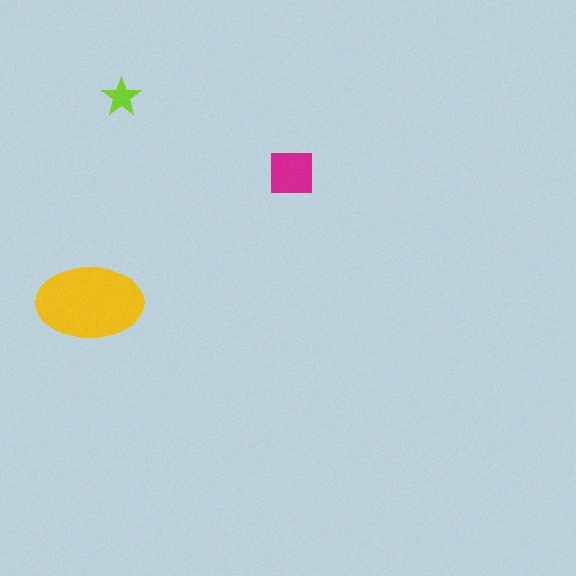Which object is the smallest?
The lime star.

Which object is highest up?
The lime star is topmost.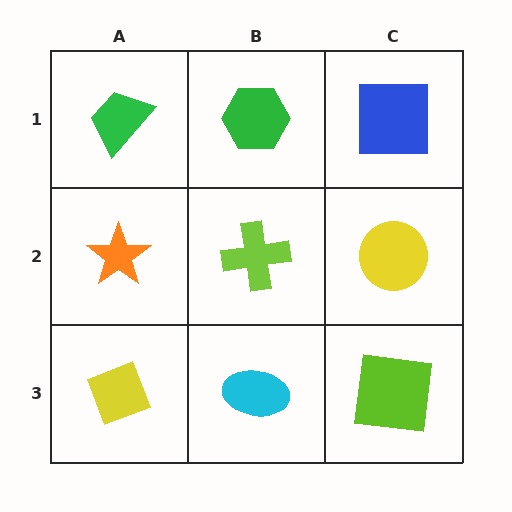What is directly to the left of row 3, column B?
A yellow diamond.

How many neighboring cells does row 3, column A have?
2.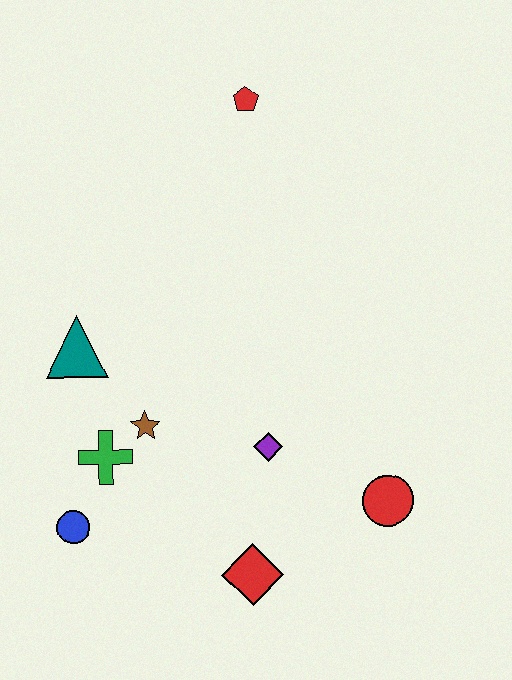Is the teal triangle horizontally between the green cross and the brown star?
No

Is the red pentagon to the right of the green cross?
Yes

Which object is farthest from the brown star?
The red pentagon is farthest from the brown star.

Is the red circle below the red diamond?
No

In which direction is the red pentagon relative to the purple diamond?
The red pentagon is above the purple diamond.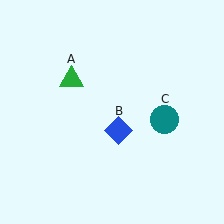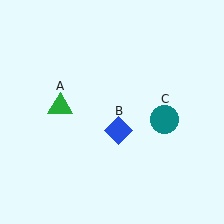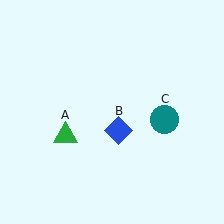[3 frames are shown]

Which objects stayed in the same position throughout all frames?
Blue diamond (object B) and teal circle (object C) remained stationary.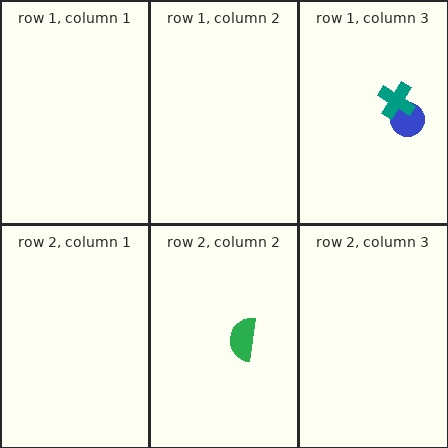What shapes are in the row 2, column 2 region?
The green semicircle.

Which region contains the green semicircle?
The row 2, column 2 region.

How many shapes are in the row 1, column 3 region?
2.